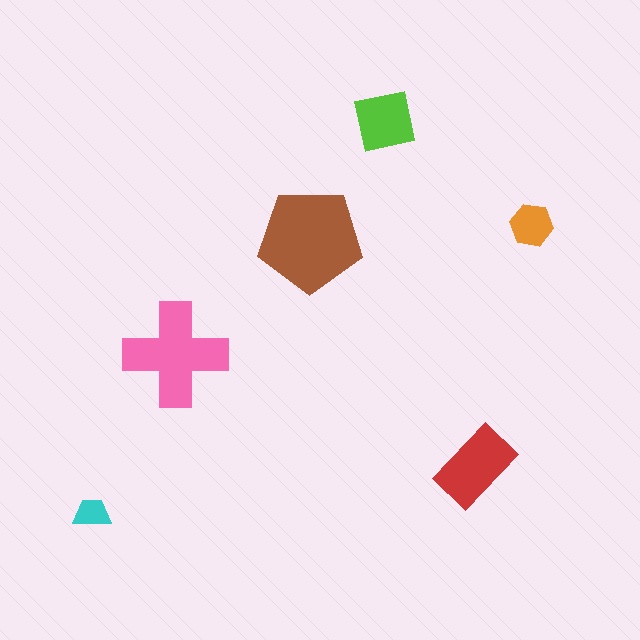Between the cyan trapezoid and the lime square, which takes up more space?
The lime square.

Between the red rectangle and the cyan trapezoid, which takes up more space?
The red rectangle.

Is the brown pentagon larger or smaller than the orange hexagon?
Larger.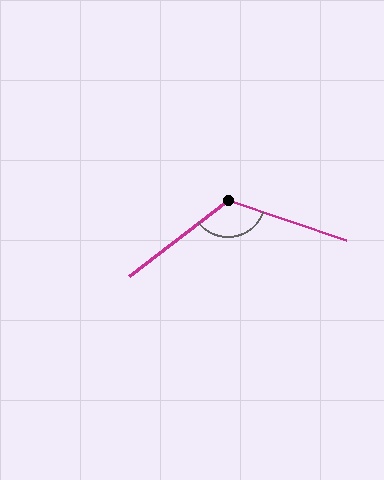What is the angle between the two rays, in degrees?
Approximately 123 degrees.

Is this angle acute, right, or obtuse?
It is obtuse.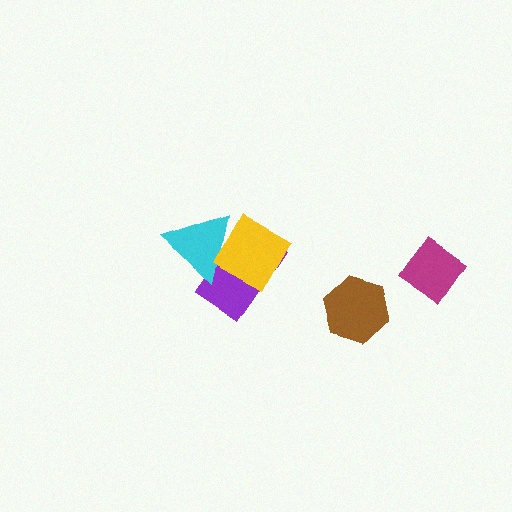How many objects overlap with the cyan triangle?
2 objects overlap with the cyan triangle.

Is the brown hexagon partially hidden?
No, no other shape covers it.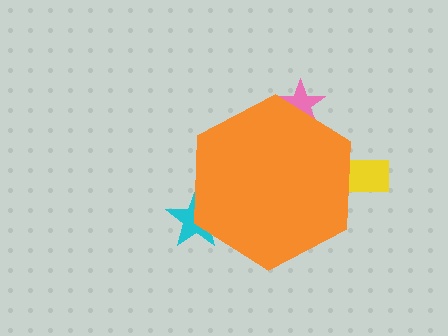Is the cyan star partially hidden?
Yes, the cyan star is partially hidden behind the orange hexagon.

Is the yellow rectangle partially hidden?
Yes, the yellow rectangle is partially hidden behind the orange hexagon.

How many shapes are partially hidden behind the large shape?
3 shapes are partially hidden.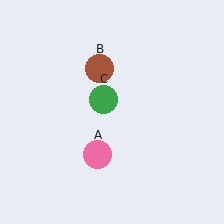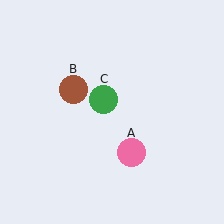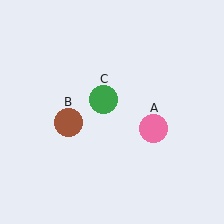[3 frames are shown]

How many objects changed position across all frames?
2 objects changed position: pink circle (object A), brown circle (object B).